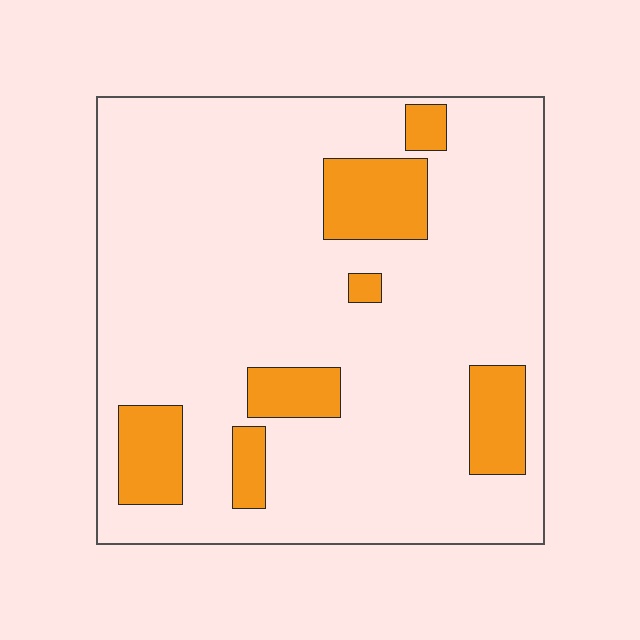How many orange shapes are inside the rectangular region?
7.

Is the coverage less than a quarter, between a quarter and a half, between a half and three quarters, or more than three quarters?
Less than a quarter.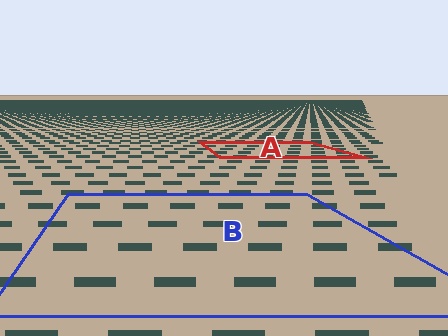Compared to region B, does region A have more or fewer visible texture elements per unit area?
Region A has more texture elements per unit area — they are packed more densely because it is farther away.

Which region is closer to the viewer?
Region B is closer. The texture elements there are larger and more spread out.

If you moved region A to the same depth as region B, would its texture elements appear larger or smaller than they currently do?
They would appear larger. At a closer depth, the same texture elements are projected at a bigger on-screen size.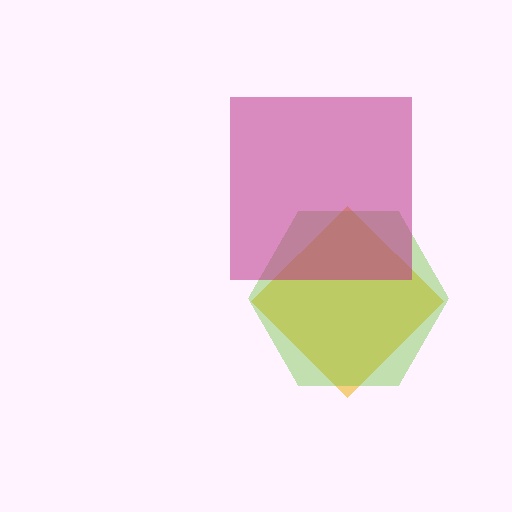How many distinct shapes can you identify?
There are 3 distinct shapes: a yellow diamond, a lime hexagon, a magenta square.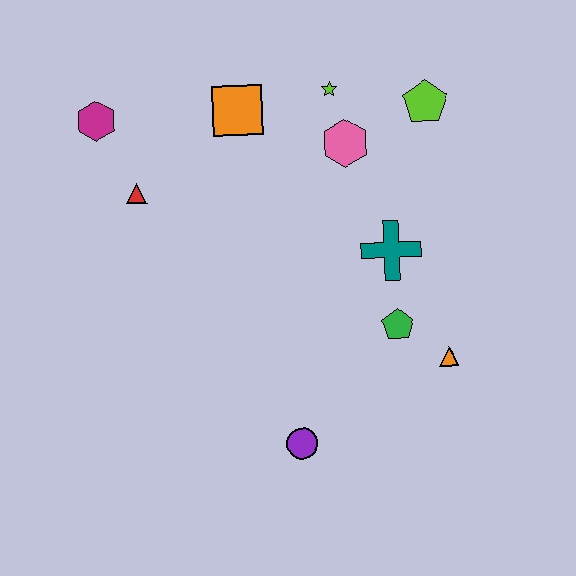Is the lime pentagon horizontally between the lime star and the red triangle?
No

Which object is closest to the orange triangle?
The green pentagon is closest to the orange triangle.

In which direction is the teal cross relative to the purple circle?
The teal cross is above the purple circle.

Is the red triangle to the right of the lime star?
No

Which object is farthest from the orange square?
The purple circle is farthest from the orange square.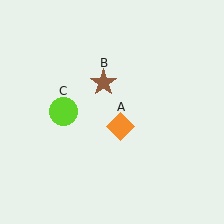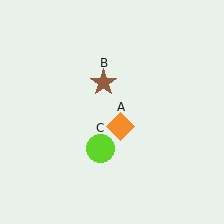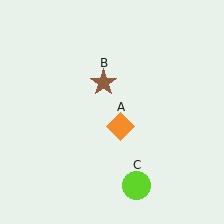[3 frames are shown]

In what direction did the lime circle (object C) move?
The lime circle (object C) moved down and to the right.